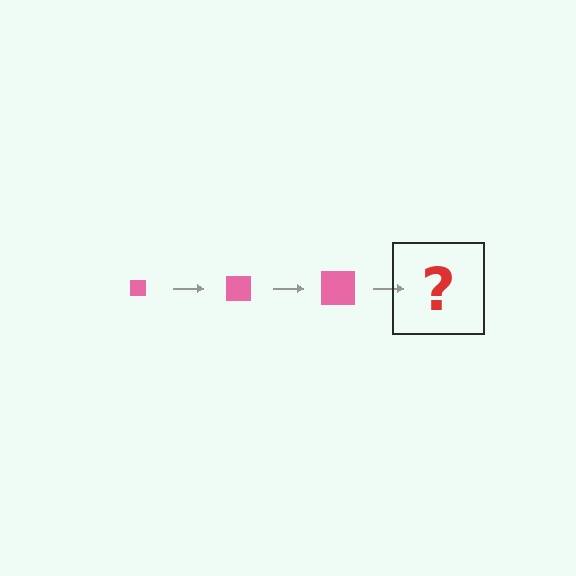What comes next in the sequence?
The next element should be a pink square, larger than the previous one.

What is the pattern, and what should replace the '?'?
The pattern is that the square gets progressively larger each step. The '?' should be a pink square, larger than the previous one.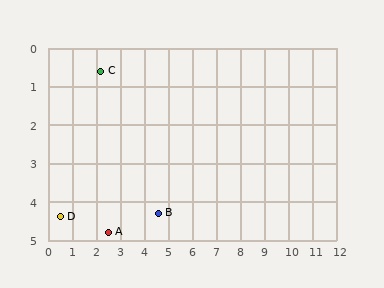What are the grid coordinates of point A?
Point A is at approximately (2.5, 4.8).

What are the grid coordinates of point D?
Point D is at approximately (0.5, 4.4).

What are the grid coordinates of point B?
Point B is at approximately (4.6, 4.3).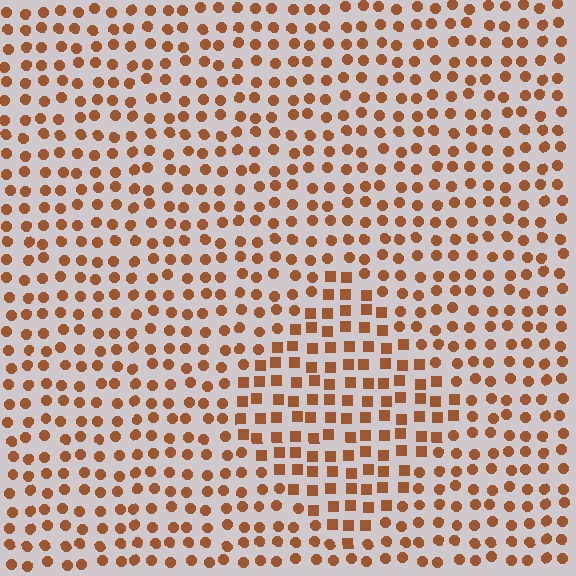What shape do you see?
I see a diamond.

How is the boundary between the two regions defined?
The boundary is defined by a change in element shape: squares inside vs. circles outside. All elements share the same color and spacing.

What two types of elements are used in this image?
The image uses squares inside the diamond region and circles outside it.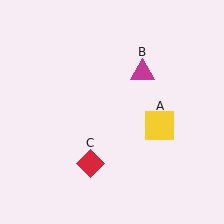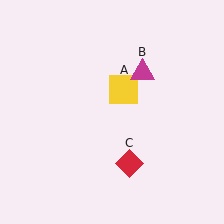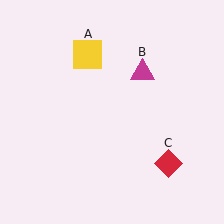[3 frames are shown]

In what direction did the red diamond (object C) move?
The red diamond (object C) moved right.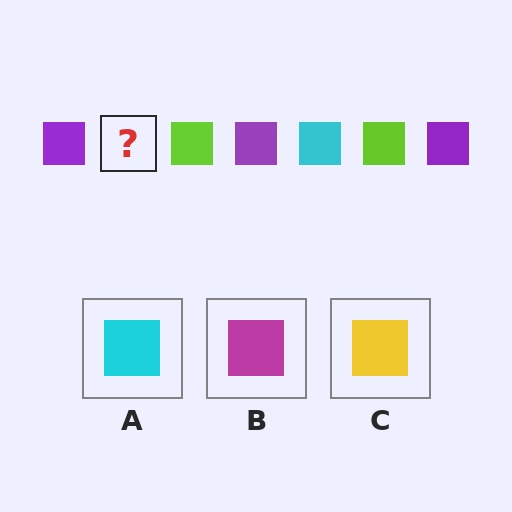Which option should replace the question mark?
Option A.